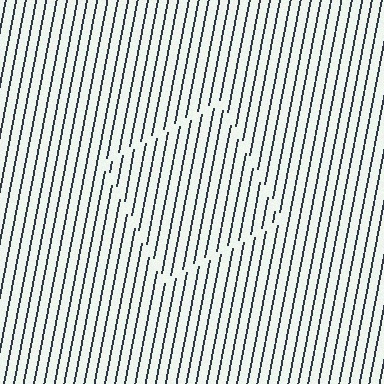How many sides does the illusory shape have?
4 sides — the line-ends trace a square.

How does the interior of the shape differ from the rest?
The interior of the shape contains the same grating, shifted by half a period — the contour is defined by the phase discontinuity where line-ends from the inner and outer gratings abut.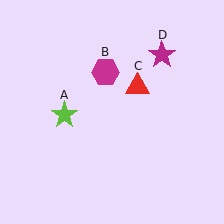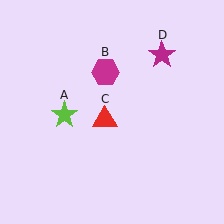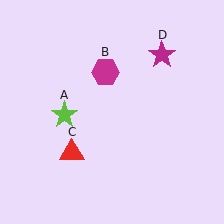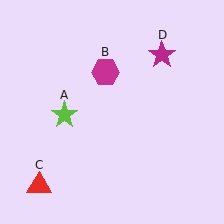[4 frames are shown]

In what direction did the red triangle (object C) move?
The red triangle (object C) moved down and to the left.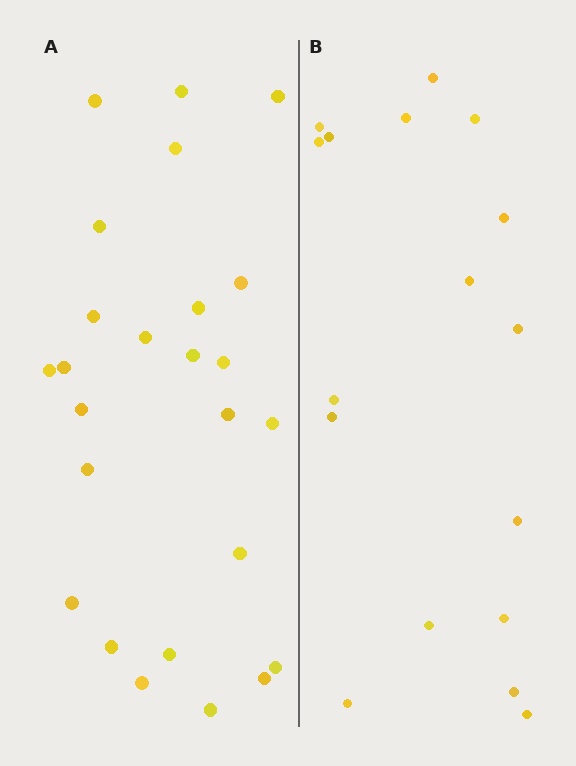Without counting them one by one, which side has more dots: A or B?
Region A (the left region) has more dots.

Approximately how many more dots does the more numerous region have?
Region A has roughly 8 or so more dots than region B.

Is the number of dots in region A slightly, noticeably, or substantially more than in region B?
Region A has substantially more. The ratio is roughly 1.5 to 1.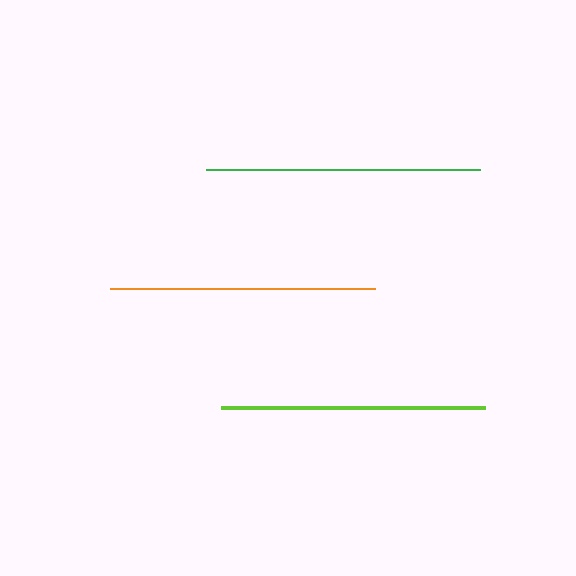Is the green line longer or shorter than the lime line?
The green line is longer than the lime line.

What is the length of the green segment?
The green segment is approximately 275 pixels long.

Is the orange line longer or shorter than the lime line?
The orange line is longer than the lime line.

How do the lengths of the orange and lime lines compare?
The orange and lime lines are approximately the same length.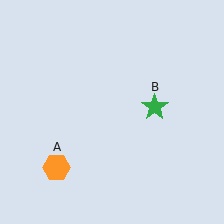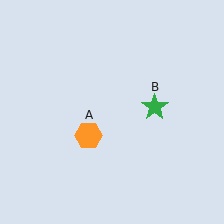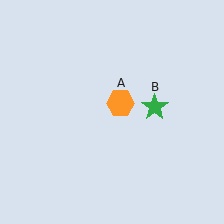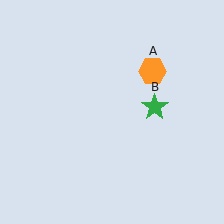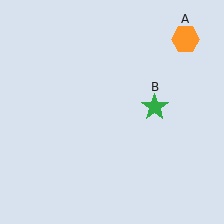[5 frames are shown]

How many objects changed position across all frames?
1 object changed position: orange hexagon (object A).